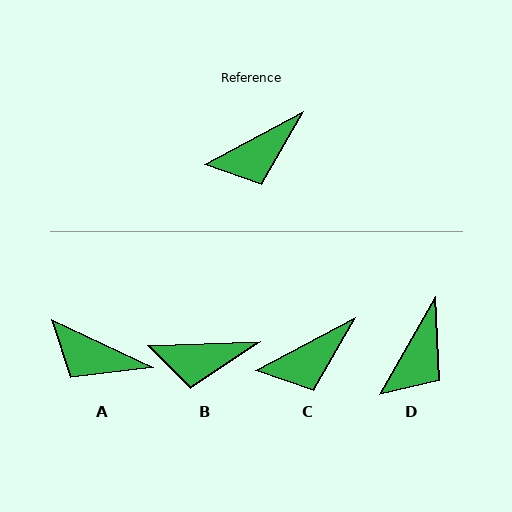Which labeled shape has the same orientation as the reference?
C.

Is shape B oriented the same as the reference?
No, it is off by about 26 degrees.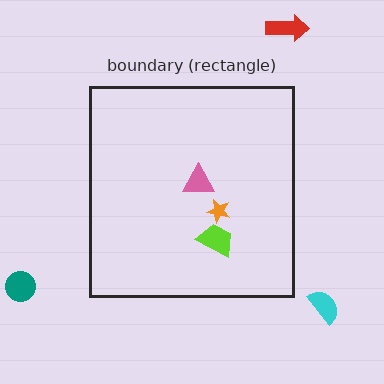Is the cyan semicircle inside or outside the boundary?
Outside.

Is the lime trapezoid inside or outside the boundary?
Inside.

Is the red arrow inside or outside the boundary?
Outside.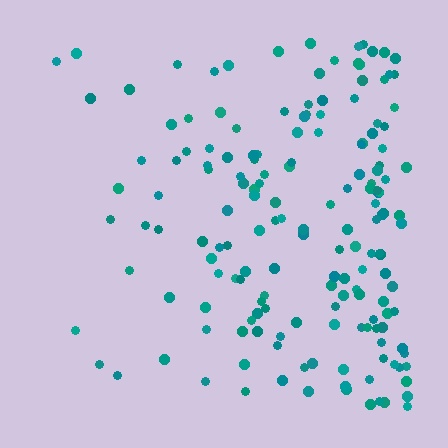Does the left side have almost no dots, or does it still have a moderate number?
Still a moderate number, just noticeably fewer than the right.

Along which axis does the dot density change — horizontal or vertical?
Horizontal.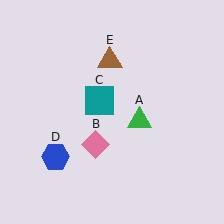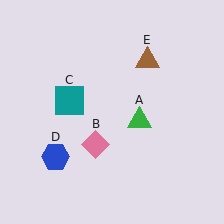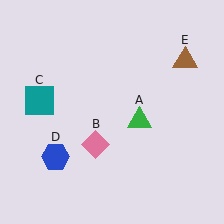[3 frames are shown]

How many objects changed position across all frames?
2 objects changed position: teal square (object C), brown triangle (object E).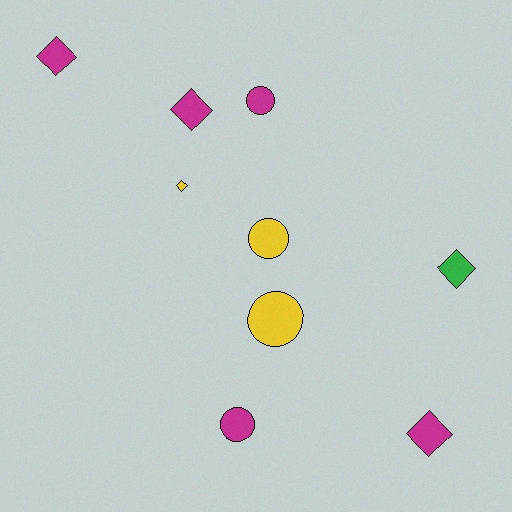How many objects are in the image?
There are 9 objects.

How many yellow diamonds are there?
There is 1 yellow diamond.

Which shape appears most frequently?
Diamond, with 5 objects.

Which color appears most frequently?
Magenta, with 5 objects.